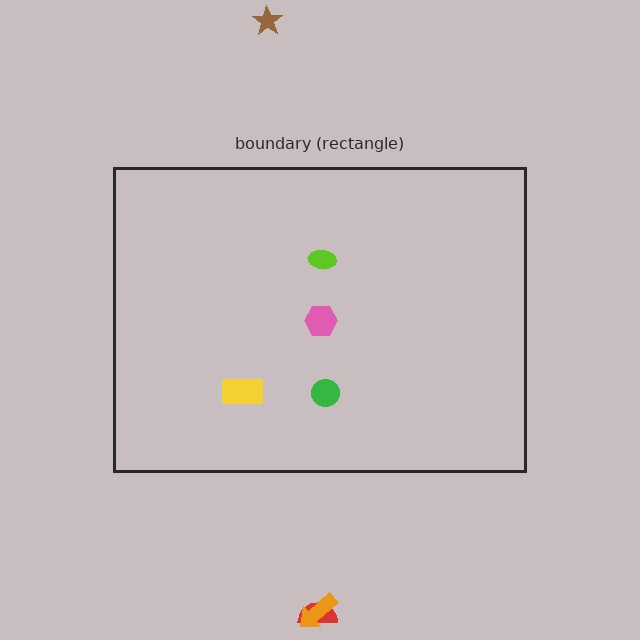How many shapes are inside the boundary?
4 inside, 3 outside.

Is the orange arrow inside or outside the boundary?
Outside.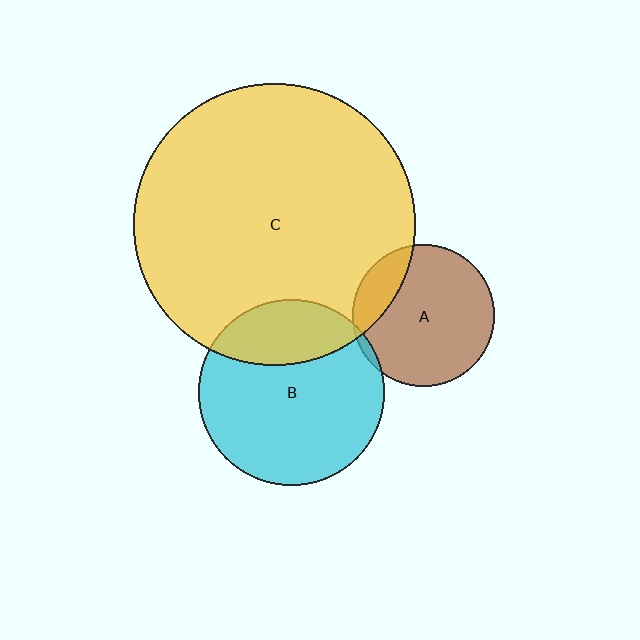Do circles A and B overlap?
Yes.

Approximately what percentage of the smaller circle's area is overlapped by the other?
Approximately 5%.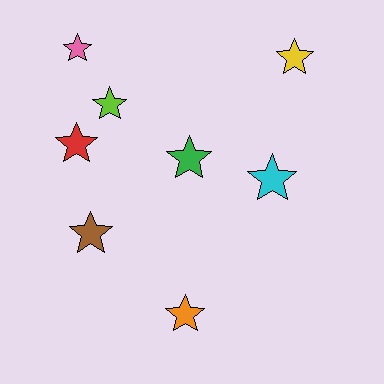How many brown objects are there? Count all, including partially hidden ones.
There is 1 brown object.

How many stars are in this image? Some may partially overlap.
There are 8 stars.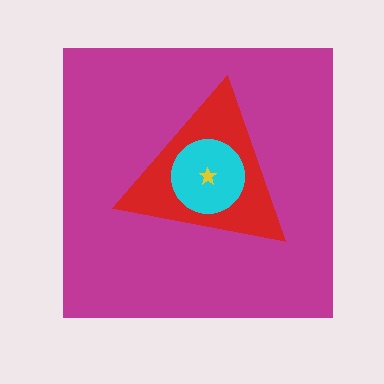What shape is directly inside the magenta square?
The red triangle.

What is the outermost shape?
The magenta square.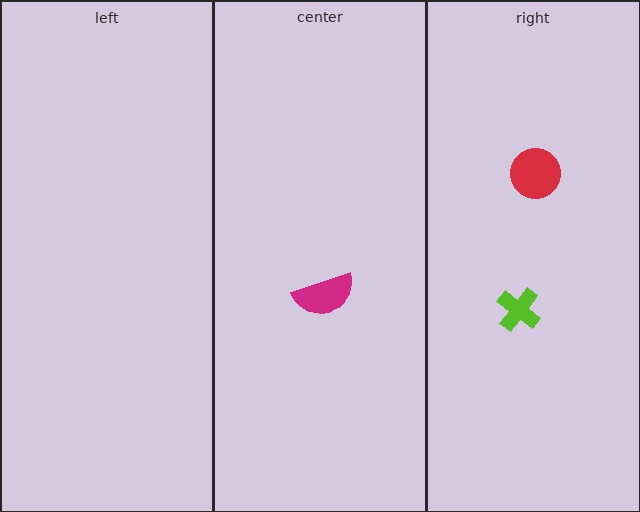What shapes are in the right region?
The lime cross, the red circle.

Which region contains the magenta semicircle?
The center region.